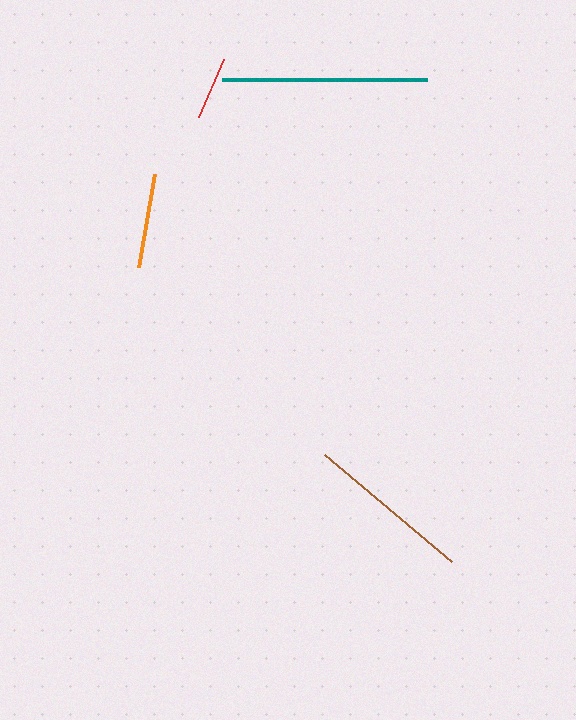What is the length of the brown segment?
The brown segment is approximately 166 pixels long.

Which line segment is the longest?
The teal line is the longest at approximately 205 pixels.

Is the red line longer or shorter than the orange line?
The orange line is longer than the red line.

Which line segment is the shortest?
The red line is the shortest at approximately 64 pixels.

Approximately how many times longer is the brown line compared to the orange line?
The brown line is approximately 1.8 times the length of the orange line.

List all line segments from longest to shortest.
From longest to shortest: teal, brown, orange, red.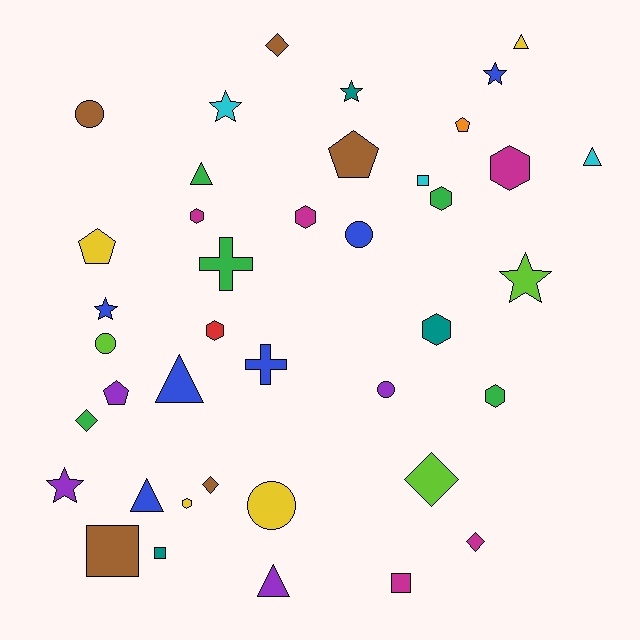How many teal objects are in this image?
There are 3 teal objects.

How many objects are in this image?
There are 40 objects.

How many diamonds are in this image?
There are 5 diamonds.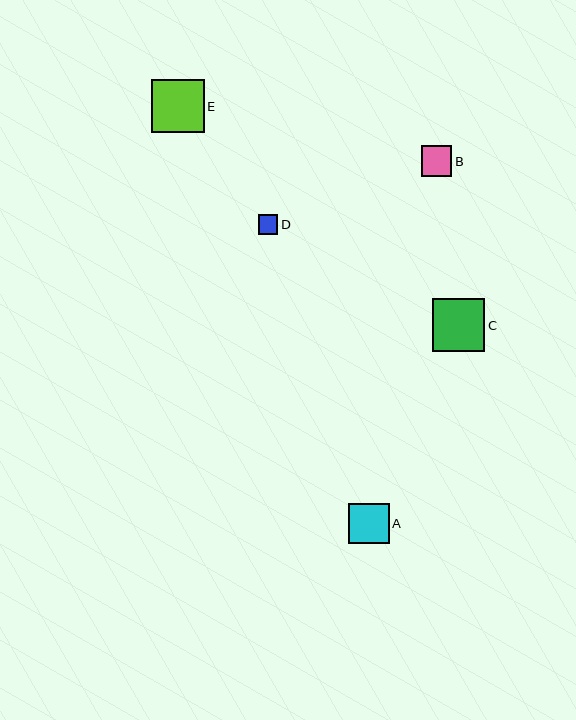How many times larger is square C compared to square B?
Square C is approximately 1.7 times the size of square B.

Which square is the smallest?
Square D is the smallest with a size of approximately 19 pixels.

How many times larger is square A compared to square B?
Square A is approximately 1.3 times the size of square B.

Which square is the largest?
Square E is the largest with a size of approximately 53 pixels.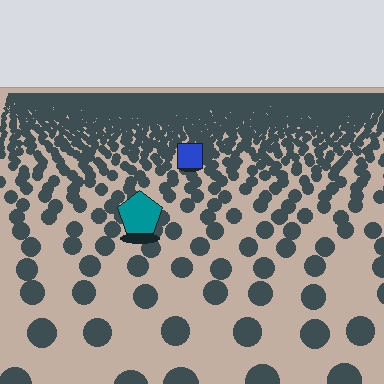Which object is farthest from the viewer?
The blue square is farthest from the viewer. It appears smaller and the ground texture around it is denser.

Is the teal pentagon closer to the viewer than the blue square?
Yes. The teal pentagon is closer — you can tell from the texture gradient: the ground texture is coarser near it.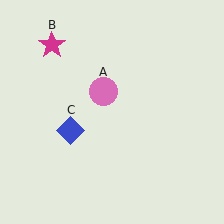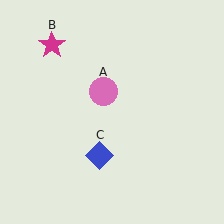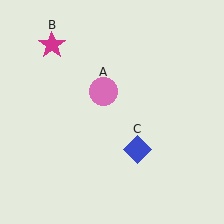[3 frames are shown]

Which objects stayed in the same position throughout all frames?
Pink circle (object A) and magenta star (object B) remained stationary.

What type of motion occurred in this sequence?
The blue diamond (object C) rotated counterclockwise around the center of the scene.